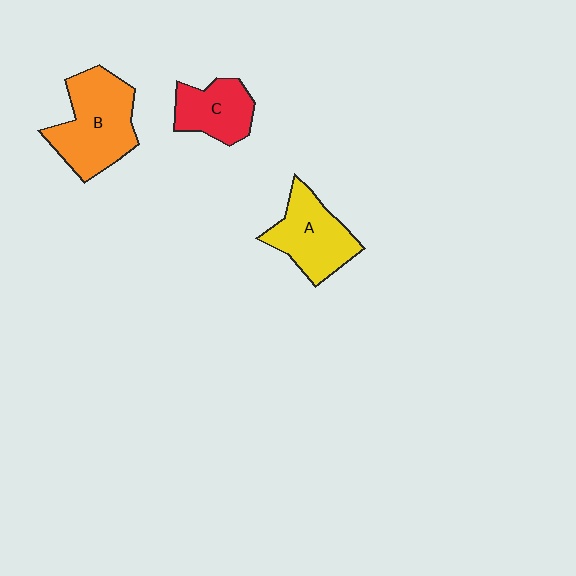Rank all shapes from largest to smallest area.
From largest to smallest: B (orange), A (yellow), C (red).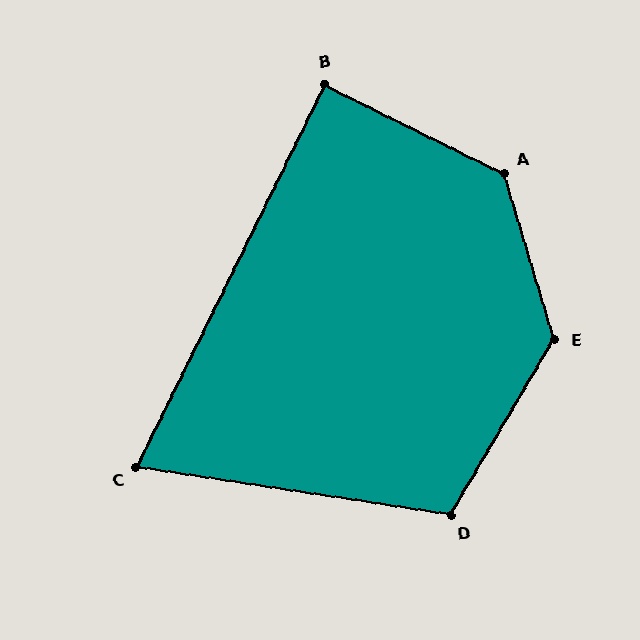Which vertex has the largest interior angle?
A, at approximately 133 degrees.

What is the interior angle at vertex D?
Approximately 112 degrees (obtuse).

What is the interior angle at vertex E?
Approximately 133 degrees (obtuse).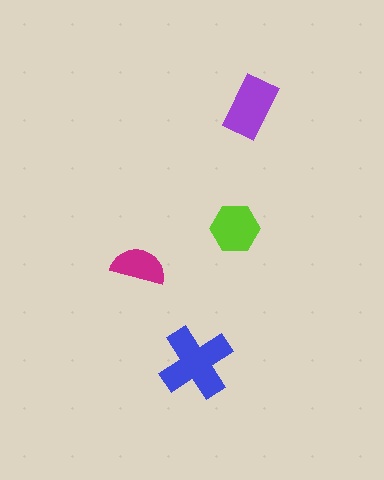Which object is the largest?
The blue cross.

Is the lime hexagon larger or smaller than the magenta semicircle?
Larger.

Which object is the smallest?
The magenta semicircle.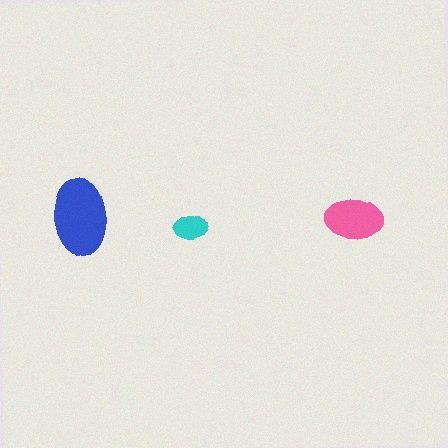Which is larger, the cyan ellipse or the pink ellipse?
The pink one.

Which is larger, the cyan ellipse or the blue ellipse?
The blue one.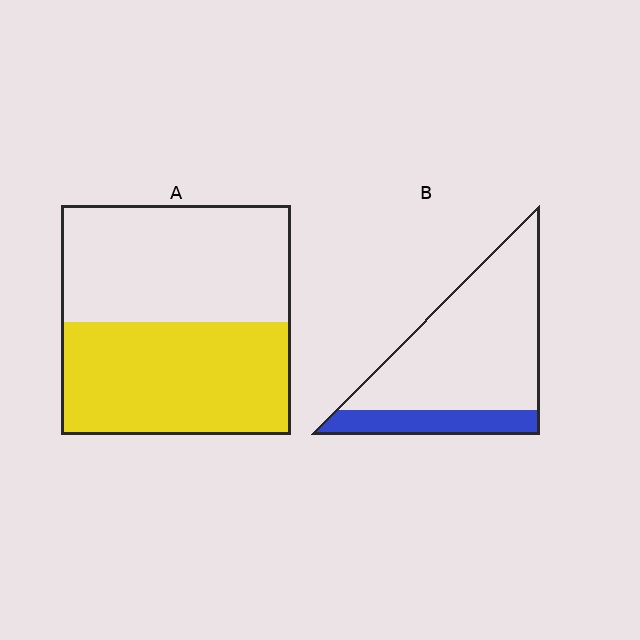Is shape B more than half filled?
No.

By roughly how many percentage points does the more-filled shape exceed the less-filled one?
By roughly 30 percentage points (A over B).